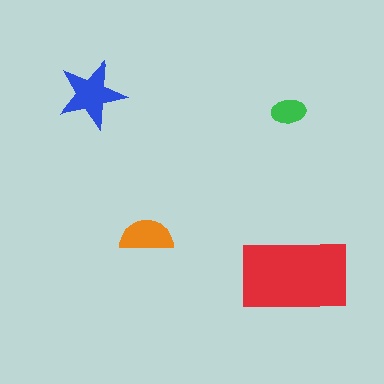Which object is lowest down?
The red rectangle is bottommost.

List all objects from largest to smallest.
The red rectangle, the blue star, the orange semicircle, the green ellipse.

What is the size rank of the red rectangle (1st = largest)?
1st.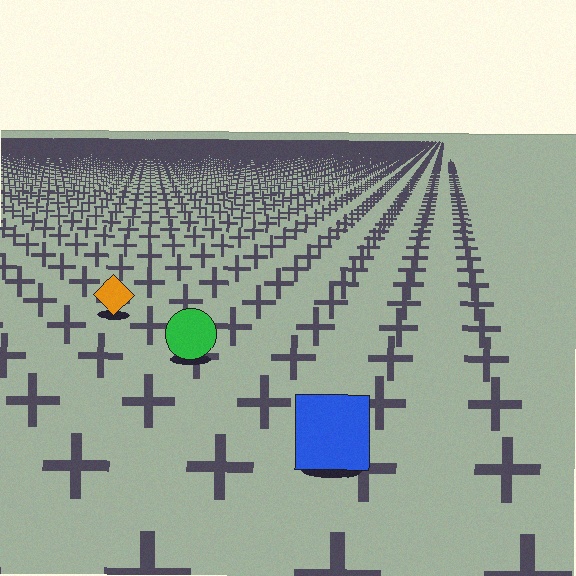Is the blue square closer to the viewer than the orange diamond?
Yes. The blue square is closer — you can tell from the texture gradient: the ground texture is coarser near it.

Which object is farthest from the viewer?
The orange diamond is farthest from the viewer. It appears smaller and the ground texture around it is denser.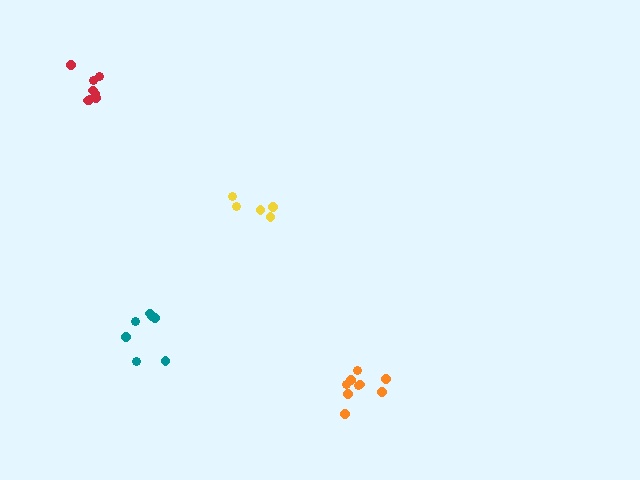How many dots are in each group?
Group 1: 7 dots, Group 2: 8 dots, Group 3: 9 dots, Group 4: 5 dots (29 total).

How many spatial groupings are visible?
There are 4 spatial groupings.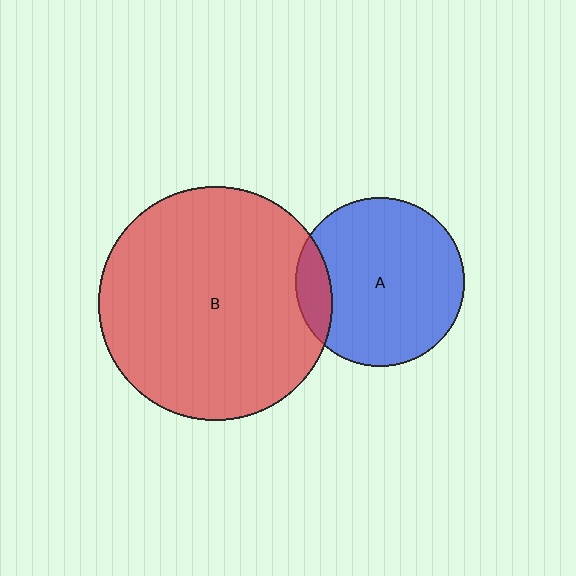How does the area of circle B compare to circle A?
Approximately 1.9 times.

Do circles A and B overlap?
Yes.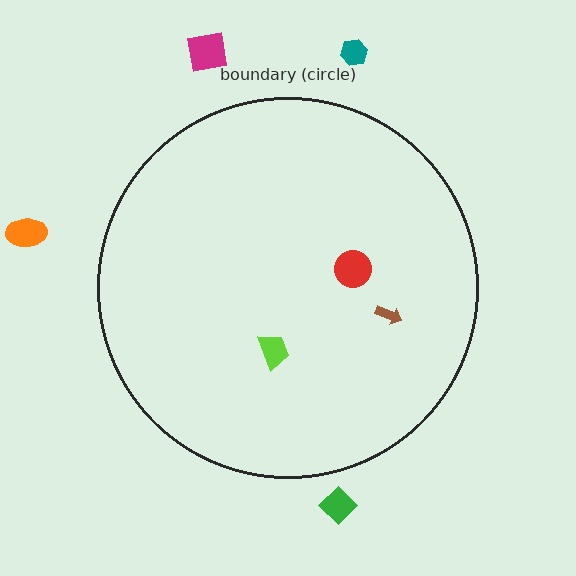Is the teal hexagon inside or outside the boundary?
Outside.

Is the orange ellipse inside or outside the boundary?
Outside.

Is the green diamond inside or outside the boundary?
Outside.